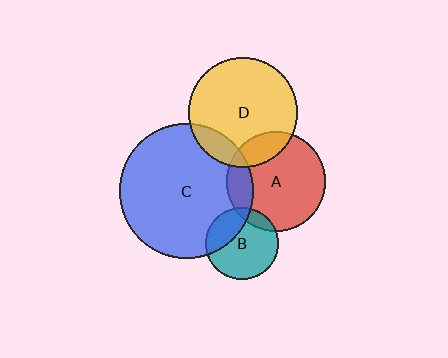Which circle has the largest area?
Circle C (blue).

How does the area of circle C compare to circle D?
Approximately 1.5 times.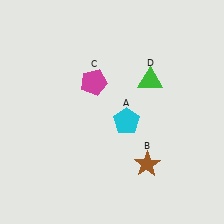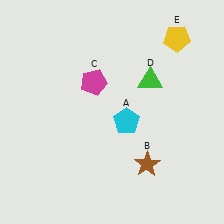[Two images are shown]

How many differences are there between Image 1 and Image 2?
There is 1 difference between the two images.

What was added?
A yellow pentagon (E) was added in Image 2.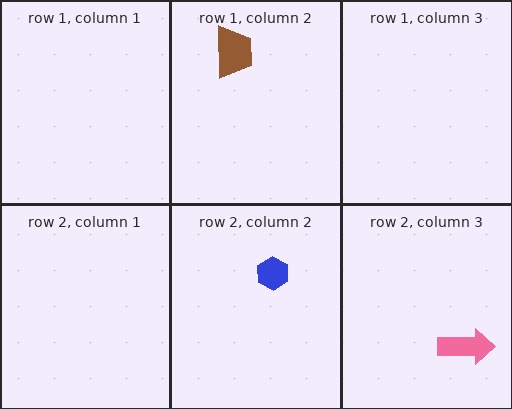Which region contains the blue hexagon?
The row 2, column 2 region.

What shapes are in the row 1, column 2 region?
The brown trapezoid.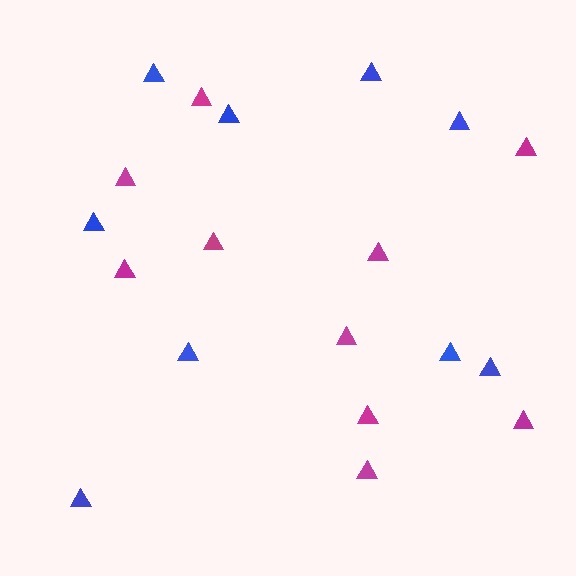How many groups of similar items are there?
There are 2 groups: one group of magenta triangles (10) and one group of blue triangles (9).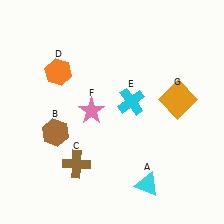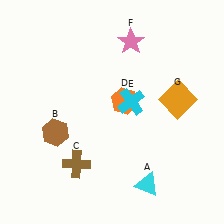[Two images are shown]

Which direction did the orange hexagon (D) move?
The orange hexagon (D) moved right.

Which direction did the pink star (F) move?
The pink star (F) moved up.